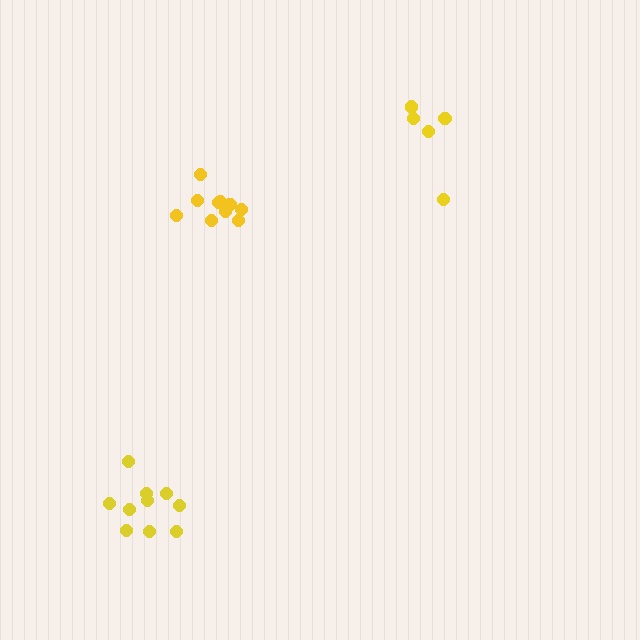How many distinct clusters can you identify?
There are 3 distinct clusters.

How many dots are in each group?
Group 1: 10 dots, Group 2: 10 dots, Group 3: 5 dots (25 total).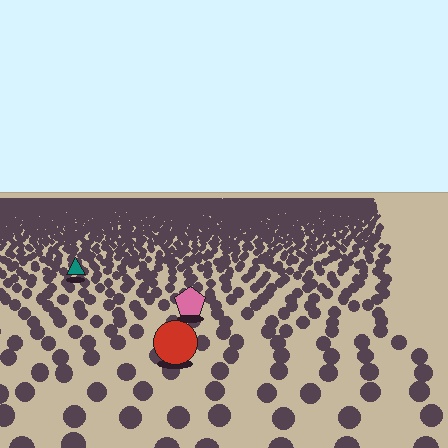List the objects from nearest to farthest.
From nearest to farthest: the red circle, the pink pentagon, the teal triangle.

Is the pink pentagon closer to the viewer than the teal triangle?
Yes. The pink pentagon is closer — you can tell from the texture gradient: the ground texture is coarser near it.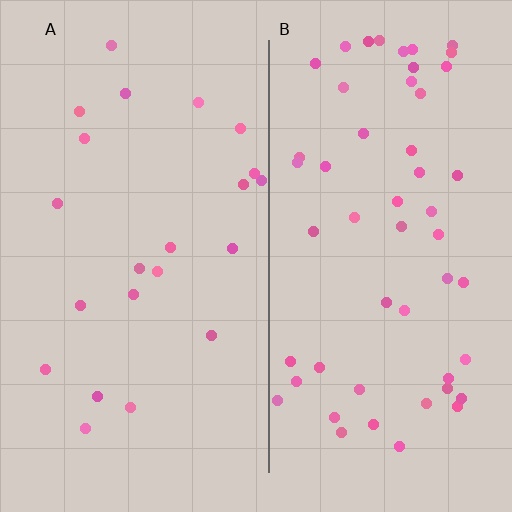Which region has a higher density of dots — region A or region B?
B (the right).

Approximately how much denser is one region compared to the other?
Approximately 2.4× — region B over region A.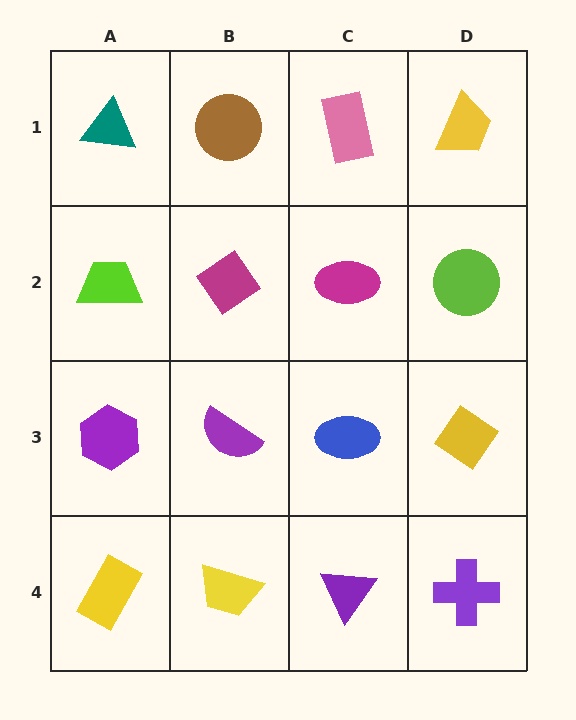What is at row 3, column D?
A yellow diamond.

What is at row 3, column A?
A purple hexagon.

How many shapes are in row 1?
4 shapes.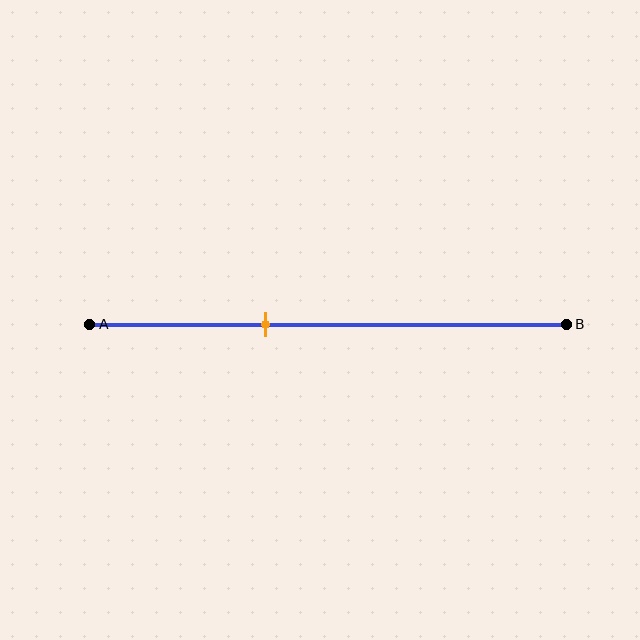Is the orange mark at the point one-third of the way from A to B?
No, the mark is at about 35% from A, not at the 33% one-third point.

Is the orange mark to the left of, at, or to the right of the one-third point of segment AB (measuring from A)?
The orange mark is to the right of the one-third point of segment AB.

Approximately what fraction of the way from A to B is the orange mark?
The orange mark is approximately 35% of the way from A to B.